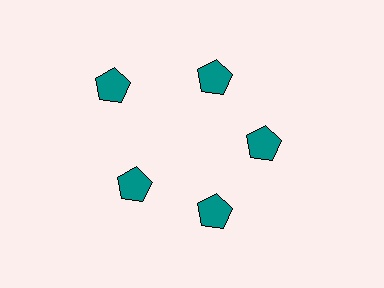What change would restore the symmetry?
The symmetry would be restored by moving it inward, back onto the ring so that all 5 pentagons sit at equal angles and equal distance from the center.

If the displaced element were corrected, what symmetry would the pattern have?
It would have 5-fold rotational symmetry — the pattern would map onto itself every 72 degrees.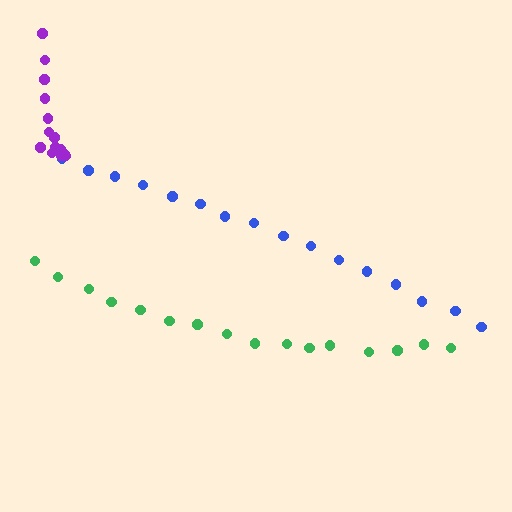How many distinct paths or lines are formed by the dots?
There are 3 distinct paths.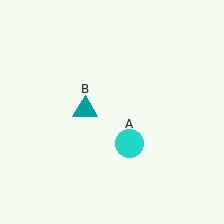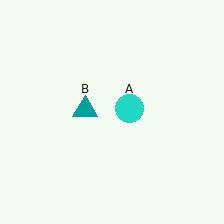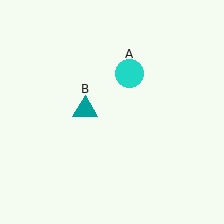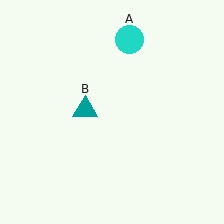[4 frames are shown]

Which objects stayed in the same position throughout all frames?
Teal triangle (object B) remained stationary.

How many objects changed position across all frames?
1 object changed position: cyan circle (object A).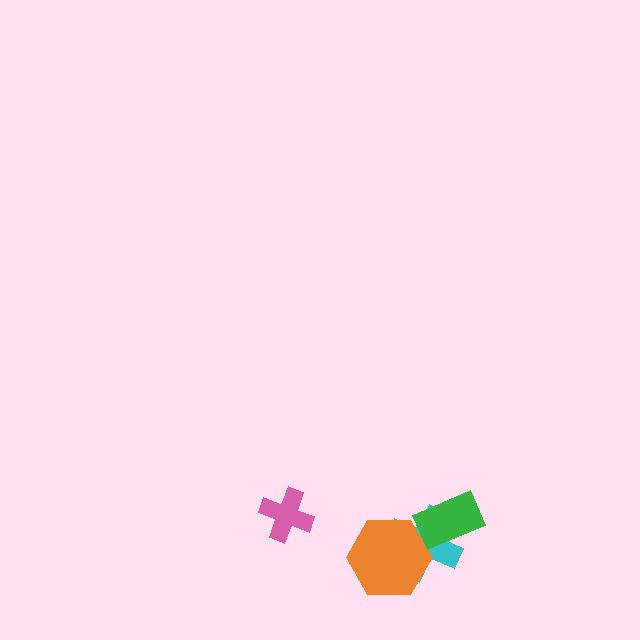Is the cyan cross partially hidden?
Yes, it is partially covered by another shape.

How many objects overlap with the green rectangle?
1 object overlaps with the green rectangle.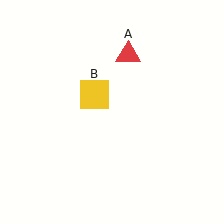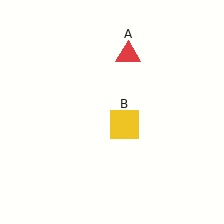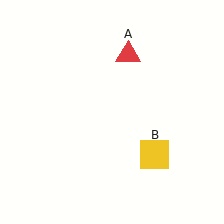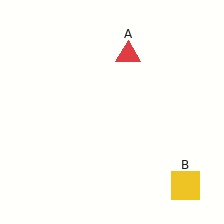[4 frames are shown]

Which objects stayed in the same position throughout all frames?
Red triangle (object A) remained stationary.